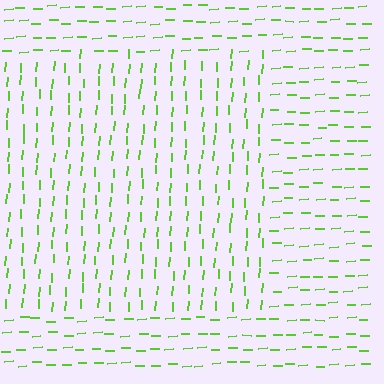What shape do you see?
I see a rectangle.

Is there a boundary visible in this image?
Yes, there is a texture boundary formed by a change in line orientation.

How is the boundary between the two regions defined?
The boundary is defined purely by a change in line orientation (approximately 84 degrees difference). All lines are the same color and thickness.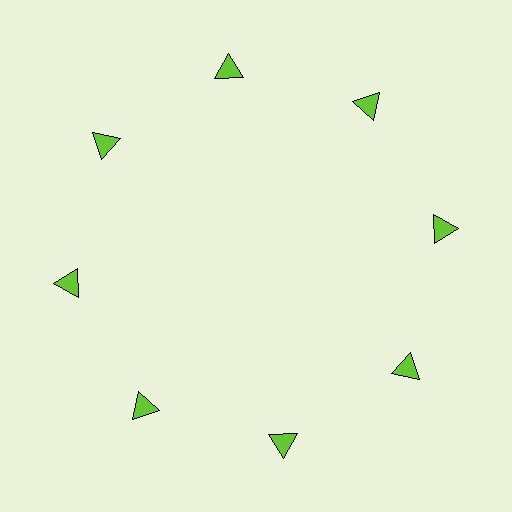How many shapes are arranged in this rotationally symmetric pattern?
There are 8 shapes, arranged in 8 groups of 1.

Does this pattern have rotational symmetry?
Yes, this pattern has 8-fold rotational symmetry. It looks the same after rotating 45 degrees around the center.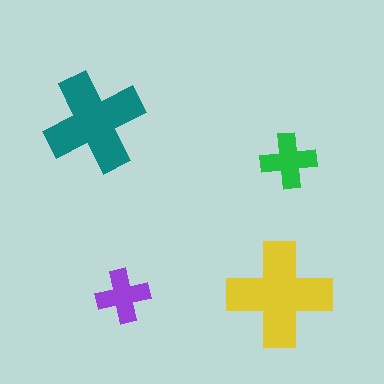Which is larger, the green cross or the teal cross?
The teal one.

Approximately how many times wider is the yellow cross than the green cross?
About 2 times wider.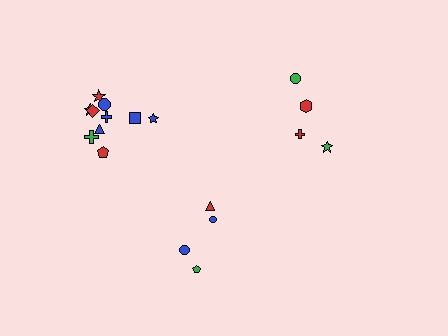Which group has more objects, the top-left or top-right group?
The top-left group.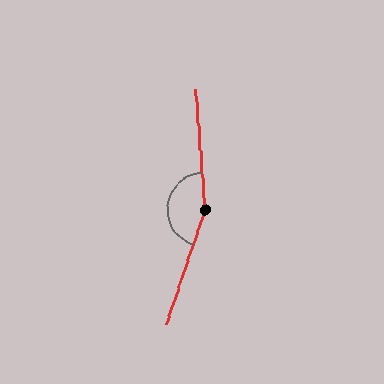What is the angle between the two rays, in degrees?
Approximately 157 degrees.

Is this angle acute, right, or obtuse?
It is obtuse.